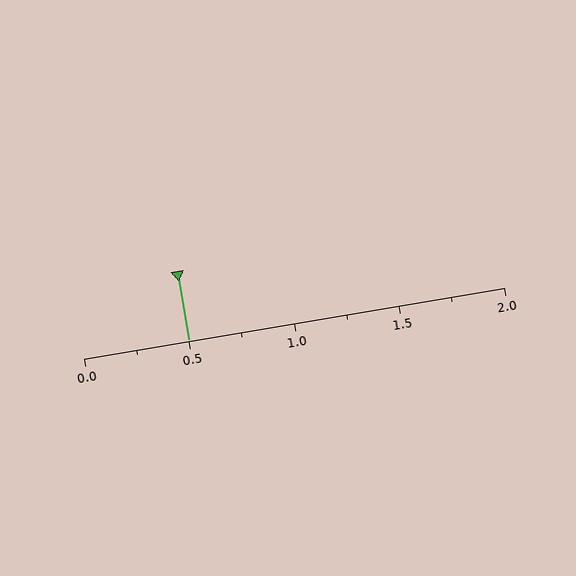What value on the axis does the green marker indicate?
The marker indicates approximately 0.5.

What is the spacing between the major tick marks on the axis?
The major ticks are spaced 0.5 apart.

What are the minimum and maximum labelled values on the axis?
The axis runs from 0.0 to 2.0.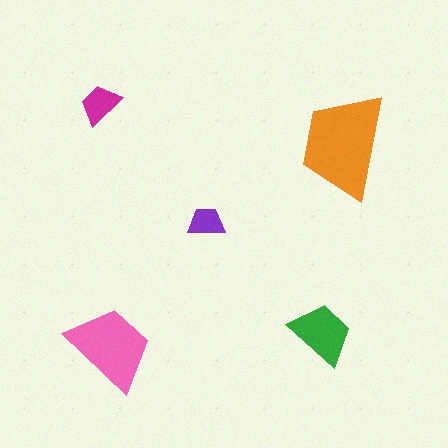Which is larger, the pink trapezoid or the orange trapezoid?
The orange one.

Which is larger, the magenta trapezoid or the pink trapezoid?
The pink one.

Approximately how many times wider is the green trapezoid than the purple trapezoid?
About 1.5 times wider.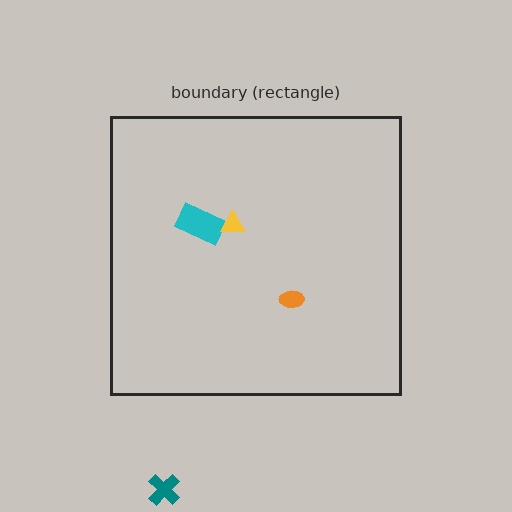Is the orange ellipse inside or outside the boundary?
Inside.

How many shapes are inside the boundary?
3 inside, 1 outside.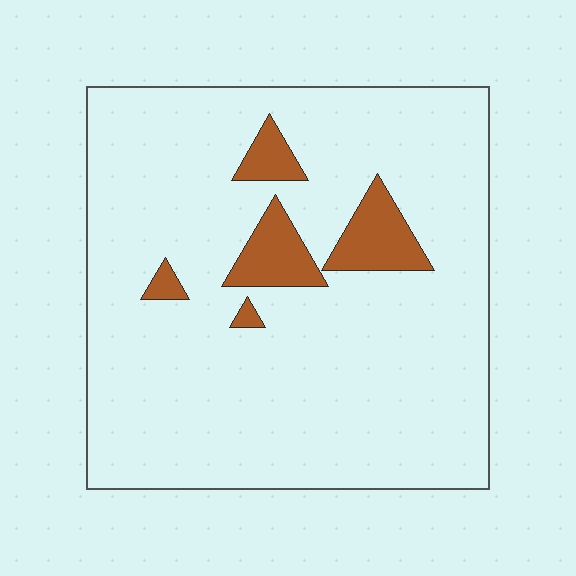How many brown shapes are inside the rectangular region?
5.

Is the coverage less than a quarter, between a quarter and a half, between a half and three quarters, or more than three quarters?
Less than a quarter.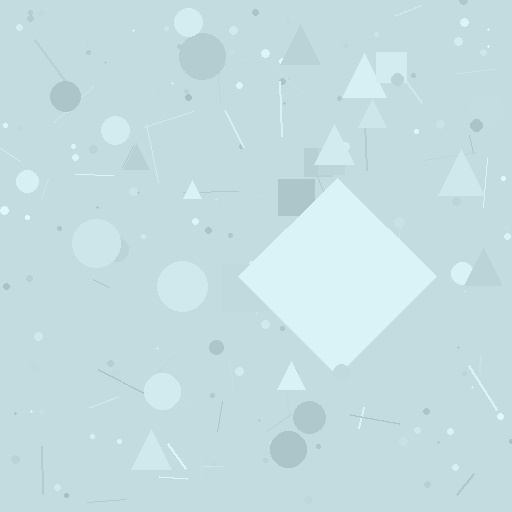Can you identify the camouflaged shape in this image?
The camouflaged shape is a diamond.